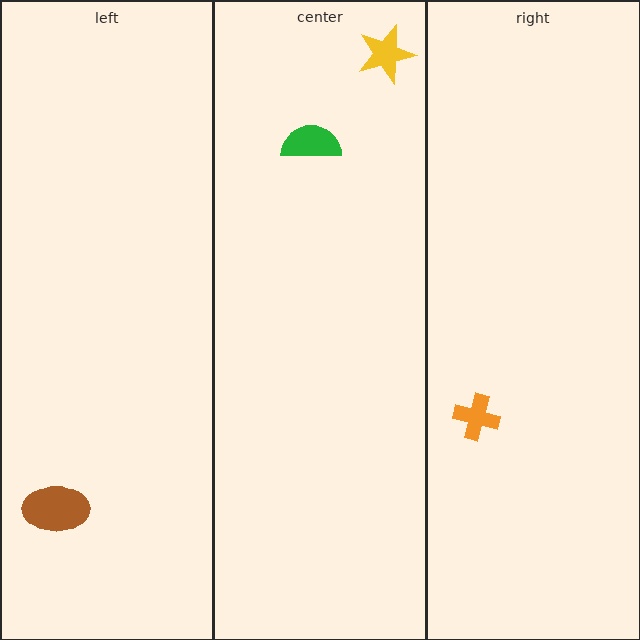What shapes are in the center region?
The green semicircle, the yellow star.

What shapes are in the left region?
The brown ellipse.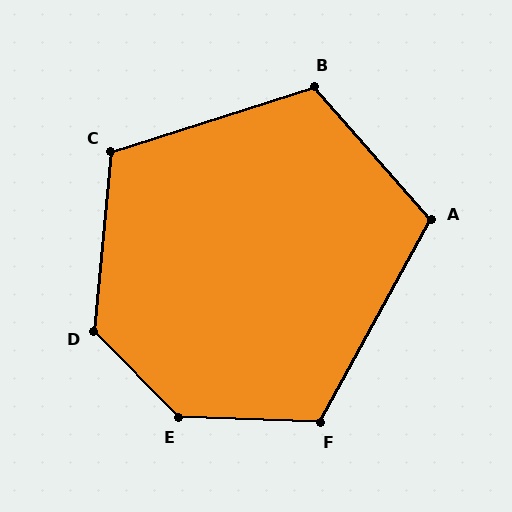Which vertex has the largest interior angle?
E, at approximately 137 degrees.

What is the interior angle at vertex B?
Approximately 114 degrees (obtuse).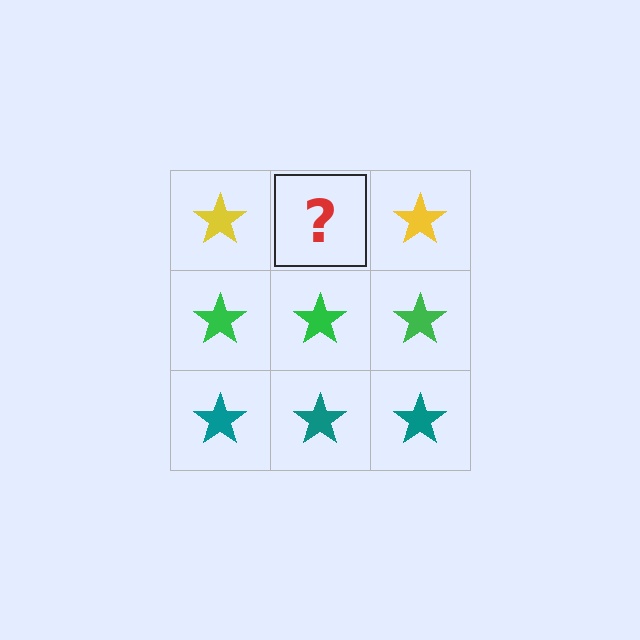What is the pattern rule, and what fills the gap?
The rule is that each row has a consistent color. The gap should be filled with a yellow star.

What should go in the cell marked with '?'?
The missing cell should contain a yellow star.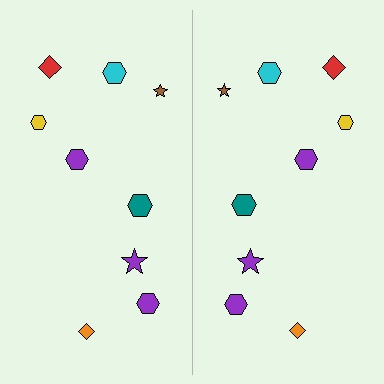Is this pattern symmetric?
Yes, this pattern has bilateral (reflection) symmetry.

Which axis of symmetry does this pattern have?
The pattern has a vertical axis of symmetry running through the center of the image.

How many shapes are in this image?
There are 18 shapes in this image.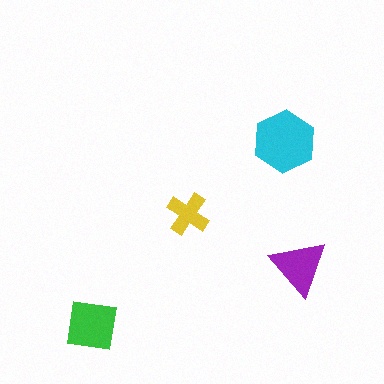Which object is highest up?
The cyan hexagon is topmost.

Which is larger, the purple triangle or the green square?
The green square.